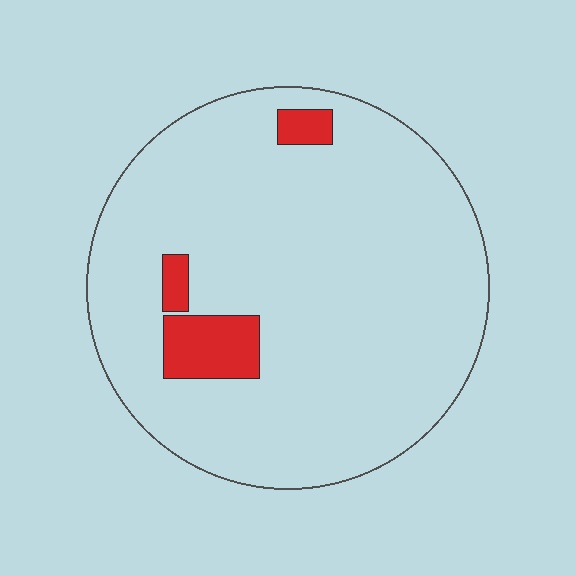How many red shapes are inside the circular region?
3.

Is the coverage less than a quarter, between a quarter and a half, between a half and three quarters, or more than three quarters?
Less than a quarter.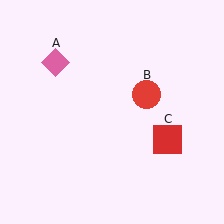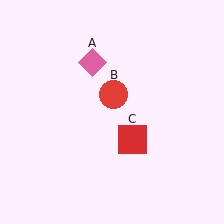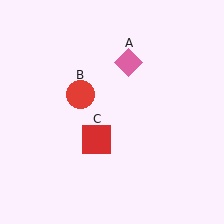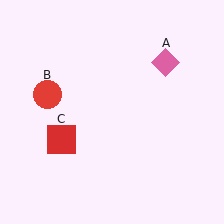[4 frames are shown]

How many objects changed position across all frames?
3 objects changed position: pink diamond (object A), red circle (object B), red square (object C).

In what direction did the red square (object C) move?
The red square (object C) moved left.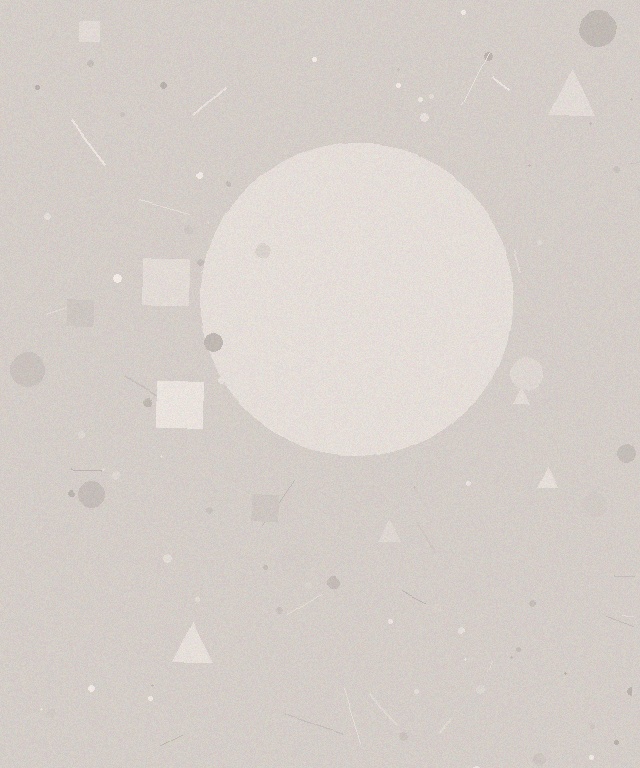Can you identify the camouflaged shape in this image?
The camouflaged shape is a circle.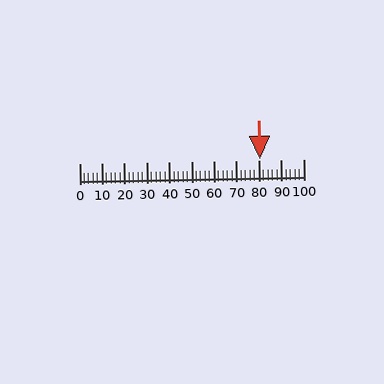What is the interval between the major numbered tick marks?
The major tick marks are spaced 10 units apart.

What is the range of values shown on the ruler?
The ruler shows values from 0 to 100.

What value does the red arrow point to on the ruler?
The red arrow points to approximately 81.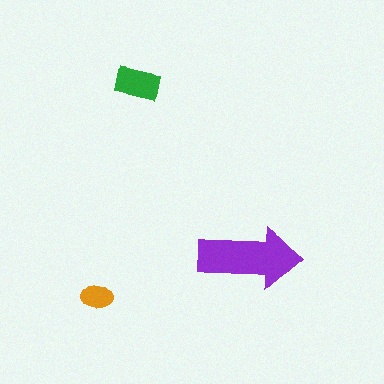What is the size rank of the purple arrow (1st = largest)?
1st.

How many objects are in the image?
There are 3 objects in the image.